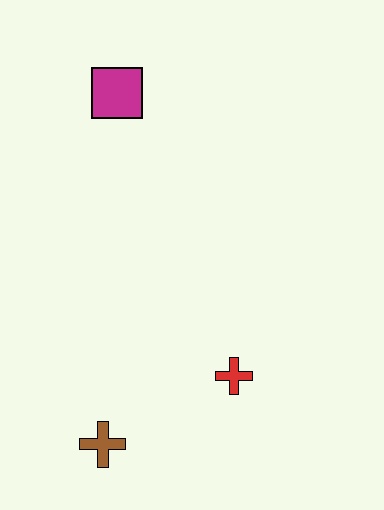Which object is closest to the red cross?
The brown cross is closest to the red cross.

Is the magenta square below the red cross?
No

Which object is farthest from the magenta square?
The brown cross is farthest from the magenta square.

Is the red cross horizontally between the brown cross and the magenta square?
No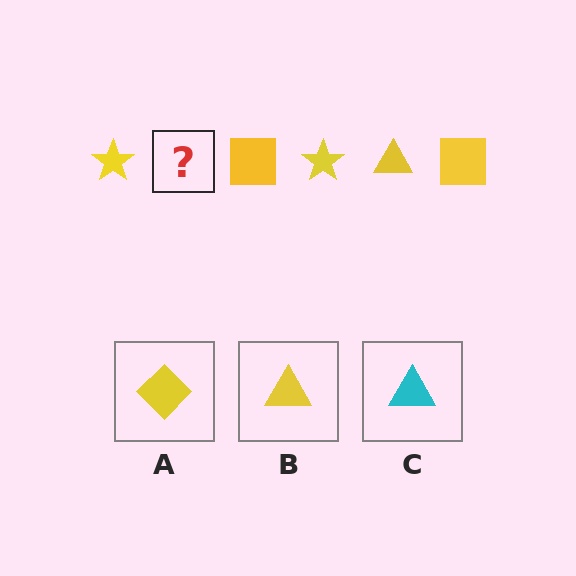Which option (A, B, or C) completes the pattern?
B.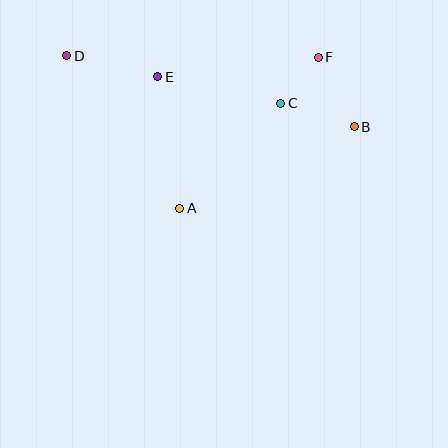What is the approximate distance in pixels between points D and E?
The distance between D and E is approximately 93 pixels.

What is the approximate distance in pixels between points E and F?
The distance between E and F is approximately 162 pixels.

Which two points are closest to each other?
Points C and F are closest to each other.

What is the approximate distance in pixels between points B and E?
The distance between B and E is approximately 203 pixels.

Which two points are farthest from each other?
Points B and D are farthest from each other.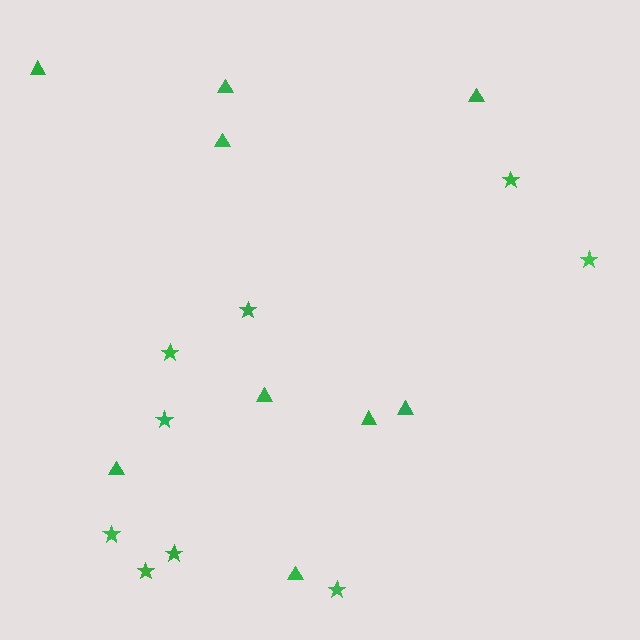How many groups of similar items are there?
There are 2 groups: one group of triangles (9) and one group of stars (9).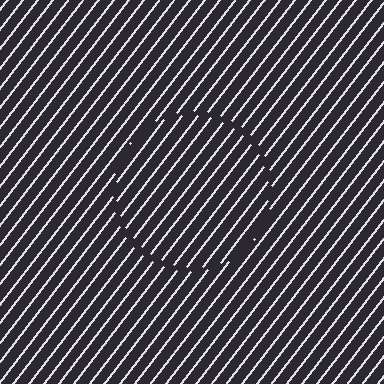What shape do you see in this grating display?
An illusory circle. The interior of the shape contains the same grating, shifted by half a period — the contour is defined by the phase discontinuity where line-ends from the inner and outer gratings abut.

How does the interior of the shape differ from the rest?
The interior of the shape contains the same grating, shifted by half a period — the contour is defined by the phase discontinuity where line-ends from the inner and outer gratings abut.